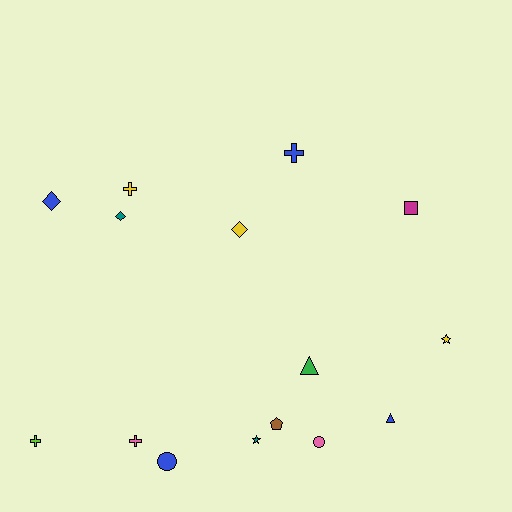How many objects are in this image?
There are 15 objects.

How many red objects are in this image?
There are no red objects.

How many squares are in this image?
There is 1 square.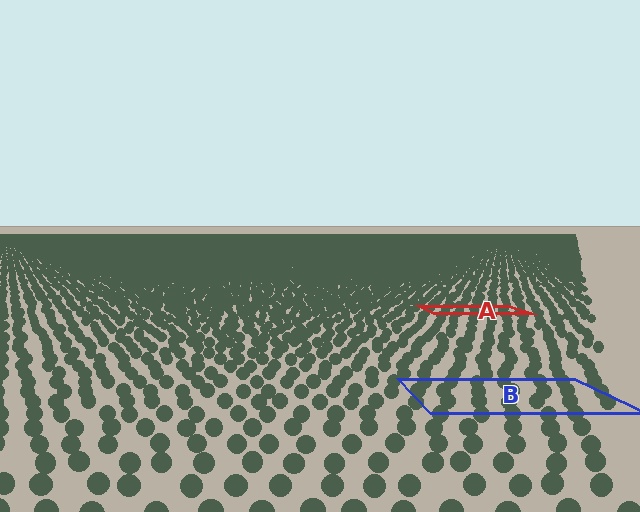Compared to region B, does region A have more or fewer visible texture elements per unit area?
Region A has more texture elements per unit area — they are packed more densely because it is farther away.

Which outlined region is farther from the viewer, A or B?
Region A is farther from the viewer — the texture elements inside it appear smaller and more densely packed.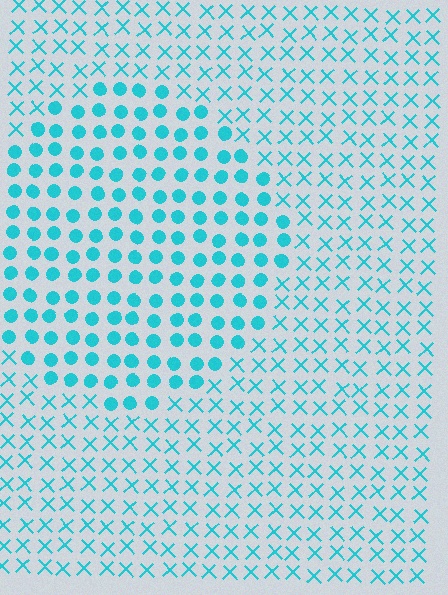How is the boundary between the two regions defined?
The boundary is defined by a change in element shape: circles inside vs. X marks outside. All elements share the same color and spacing.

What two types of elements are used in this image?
The image uses circles inside the circle region and X marks outside it.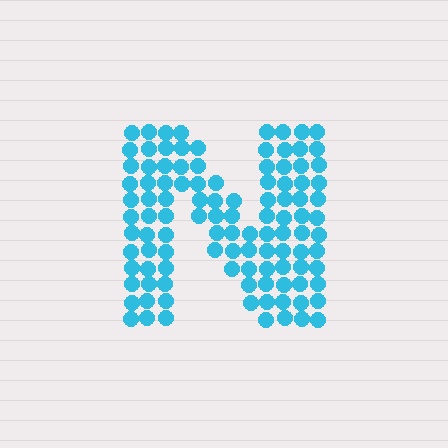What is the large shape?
The large shape is the letter N.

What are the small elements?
The small elements are circles.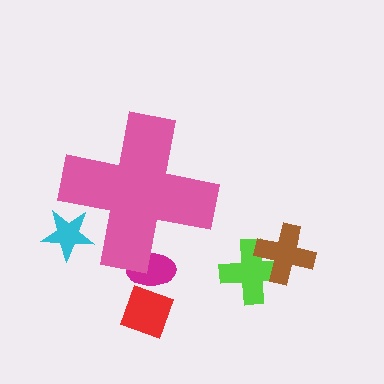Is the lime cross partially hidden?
No, the lime cross is fully visible.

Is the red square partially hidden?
No, the red square is fully visible.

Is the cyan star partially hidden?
Yes, the cyan star is partially hidden behind the pink cross.